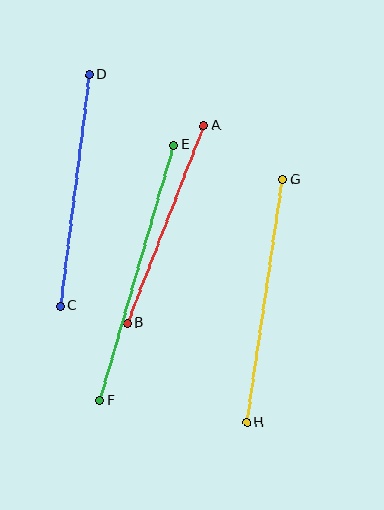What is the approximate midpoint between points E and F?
The midpoint is at approximately (137, 273) pixels.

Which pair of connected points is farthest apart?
Points E and F are farthest apart.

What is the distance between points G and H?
The distance is approximately 245 pixels.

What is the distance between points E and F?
The distance is approximately 266 pixels.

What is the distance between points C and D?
The distance is approximately 233 pixels.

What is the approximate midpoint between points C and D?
The midpoint is at approximately (75, 190) pixels.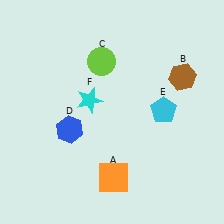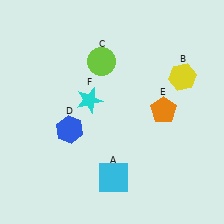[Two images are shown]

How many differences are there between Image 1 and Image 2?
There are 3 differences between the two images.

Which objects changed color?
A changed from orange to cyan. B changed from brown to yellow. E changed from cyan to orange.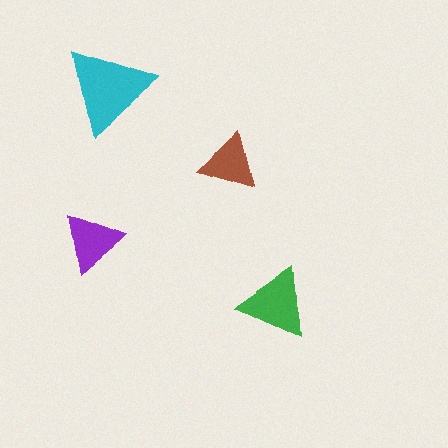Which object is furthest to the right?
The green triangle is rightmost.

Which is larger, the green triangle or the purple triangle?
The green one.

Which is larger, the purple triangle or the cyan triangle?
The cyan one.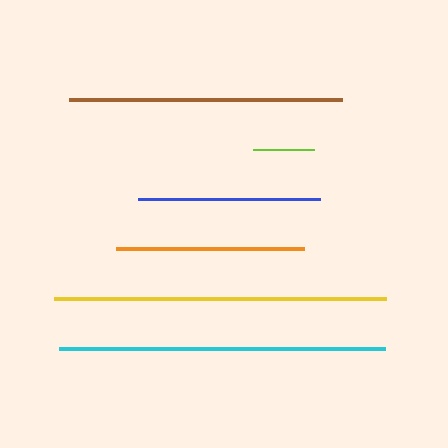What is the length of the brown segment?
The brown segment is approximately 273 pixels long.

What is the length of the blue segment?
The blue segment is approximately 182 pixels long.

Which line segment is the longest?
The yellow line is the longest at approximately 332 pixels.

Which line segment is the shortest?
The lime line is the shortest at approximately 60 pixels.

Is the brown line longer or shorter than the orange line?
The brown line is longer than the orange line.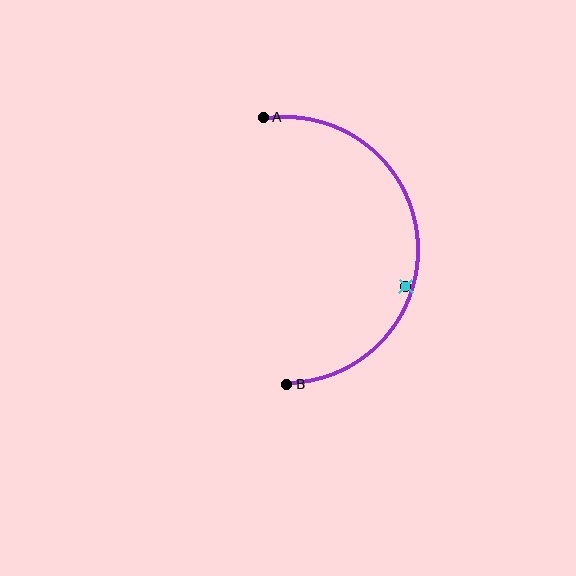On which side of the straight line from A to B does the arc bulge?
The arc bulges to the right of the straight line connecting A and B.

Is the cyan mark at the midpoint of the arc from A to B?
No — the cyan mark does not lie on the arc at all. It sits slightly inside the curve.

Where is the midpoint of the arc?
The arc midpoint is the point on the curve farthest from the straight line joining A and B. It sits to the right of that line.